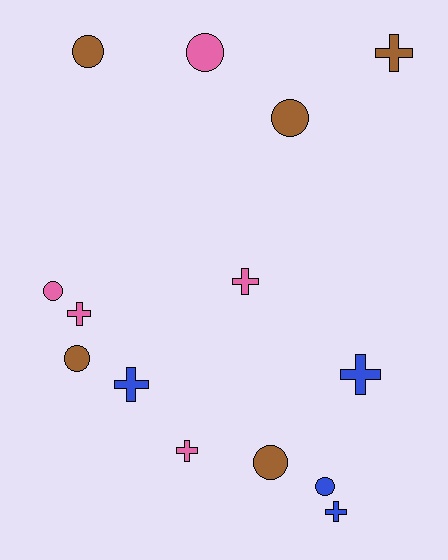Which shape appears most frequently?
Cross, with 7 objects.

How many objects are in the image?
There are 14 objects.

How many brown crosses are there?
There is 1 brown cross.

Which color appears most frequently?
Brown, with 5 objects.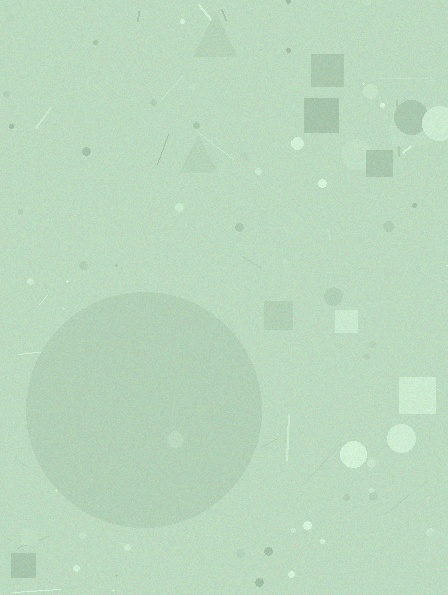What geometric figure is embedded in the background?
A circle is embedded in the background.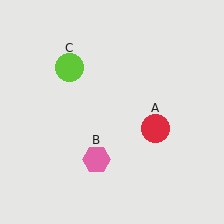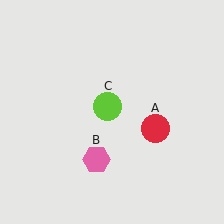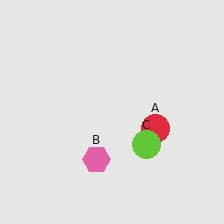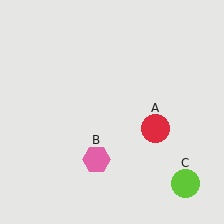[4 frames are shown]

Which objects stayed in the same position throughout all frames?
Red circle (object A) and pink hexagon (object B) remained stationary.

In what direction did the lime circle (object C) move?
The lime circle (object C) moved down and to the right.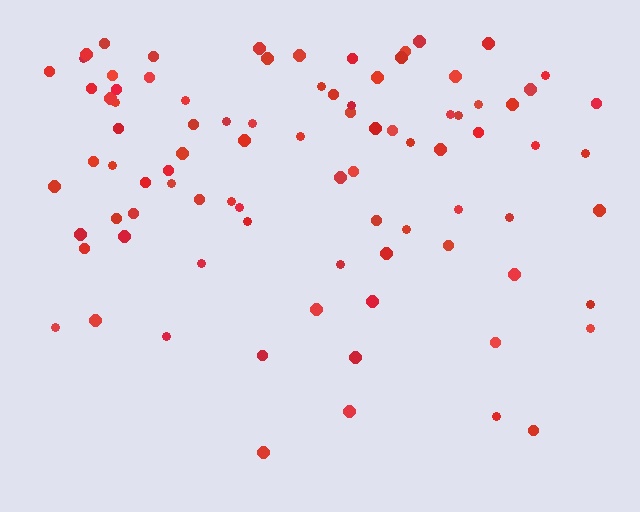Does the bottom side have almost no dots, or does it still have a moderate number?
Still a moderate number, just noticeably fewer than the top.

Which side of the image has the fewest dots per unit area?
The bottom.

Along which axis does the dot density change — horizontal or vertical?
Vertical.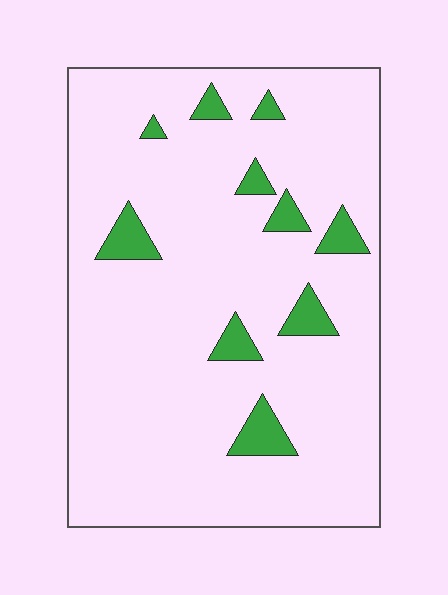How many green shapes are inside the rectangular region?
10.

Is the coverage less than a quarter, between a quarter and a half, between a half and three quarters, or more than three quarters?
Less than a quarter.